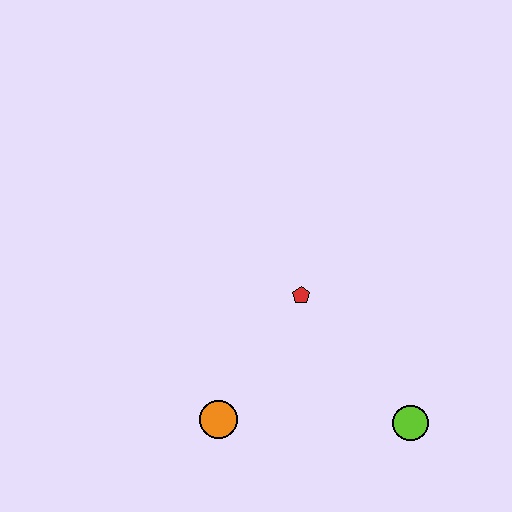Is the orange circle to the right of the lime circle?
No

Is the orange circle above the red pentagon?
No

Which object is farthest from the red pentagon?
The lime circle is farthest from the red pentagon.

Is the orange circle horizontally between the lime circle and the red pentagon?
No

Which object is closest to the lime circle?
The red pentagon is closest to the lime circle.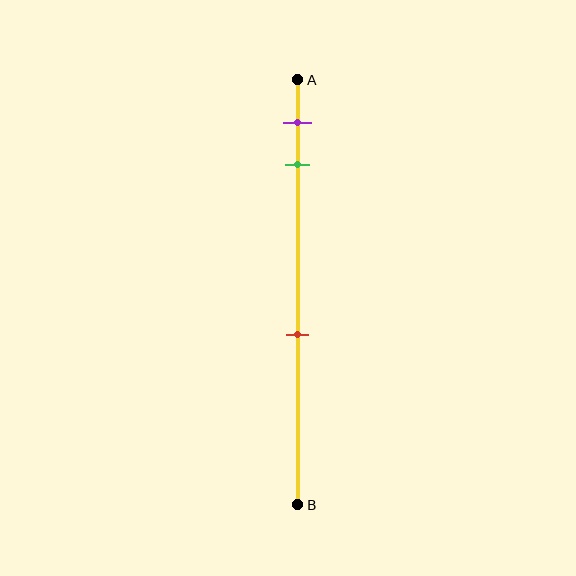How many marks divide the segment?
There are 3 marks dividing the segment.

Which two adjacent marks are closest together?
The purple and green marks are the closest adjacent pair.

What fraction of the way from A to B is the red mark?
The red mark is approximately 60% (0.6) of the way from A to B.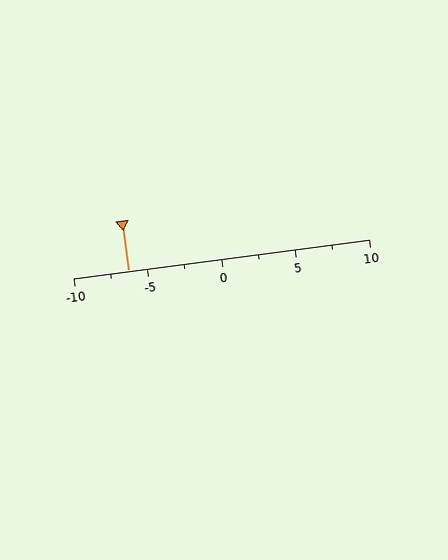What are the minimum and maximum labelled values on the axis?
The axis runs from -10 to 10.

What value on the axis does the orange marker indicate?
The marker indicates approximately -6.2.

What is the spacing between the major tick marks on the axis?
The major ticks are spaced 5 apart.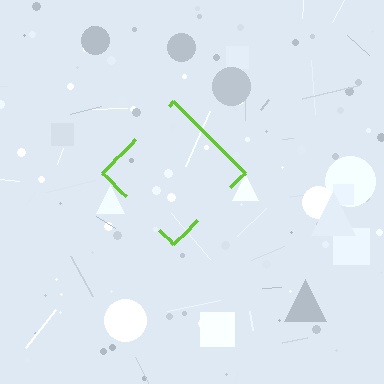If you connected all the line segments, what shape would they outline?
They would outline a diamond.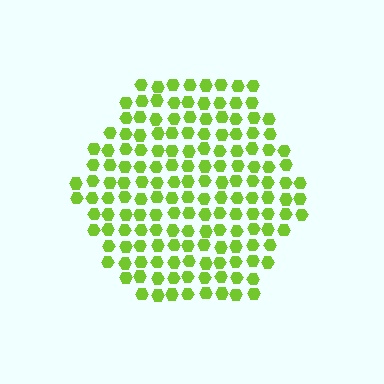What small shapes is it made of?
It is made of small hexagons.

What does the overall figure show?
The overall figure shows a hexagon.